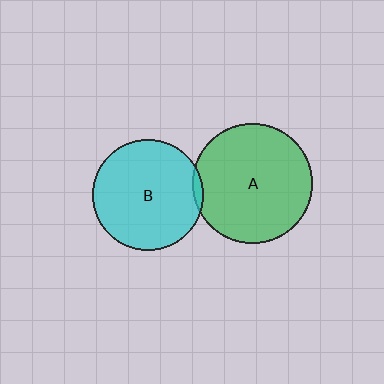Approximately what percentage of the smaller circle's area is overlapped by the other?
Approximately 5%.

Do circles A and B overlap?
Yes.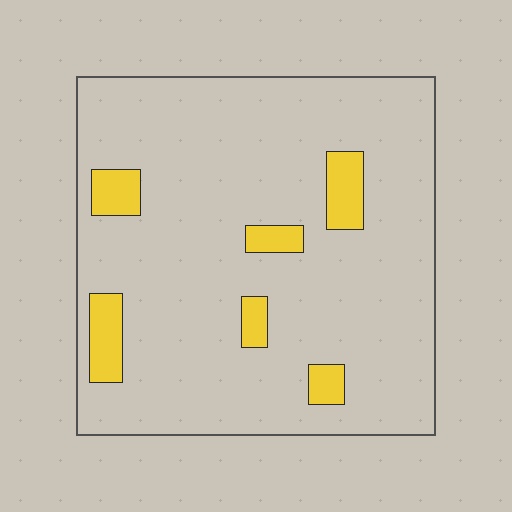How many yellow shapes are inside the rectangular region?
6.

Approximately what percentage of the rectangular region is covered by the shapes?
Approximately 10%.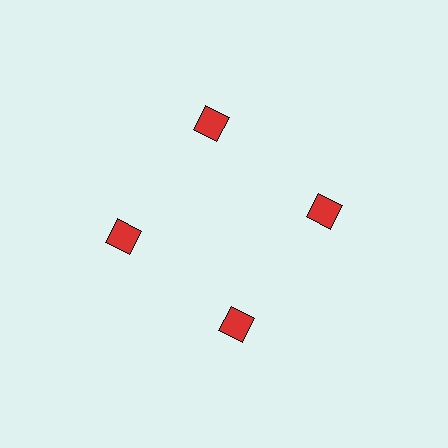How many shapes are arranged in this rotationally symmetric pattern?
There are 4 shapes, arranged in 4 groups of 1.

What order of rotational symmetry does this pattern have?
This pattern has 4-fold rotational symmetry.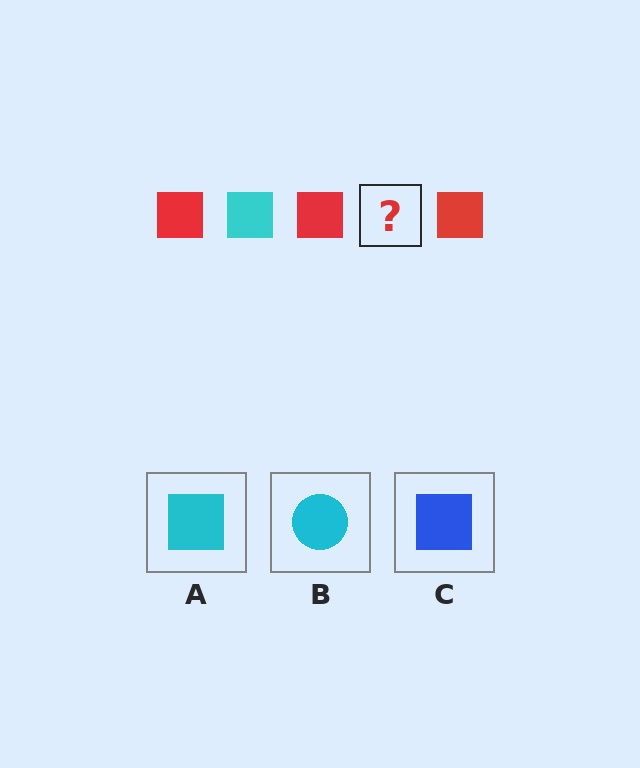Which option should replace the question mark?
Option A.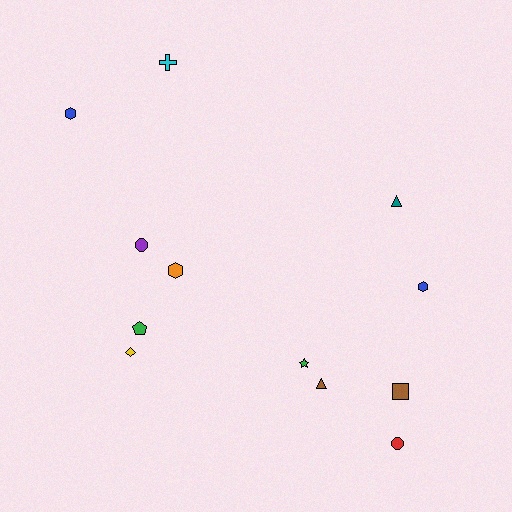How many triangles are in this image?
There are 2 triangles.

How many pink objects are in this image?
There are no pink objects.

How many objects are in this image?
There are 12 objects.